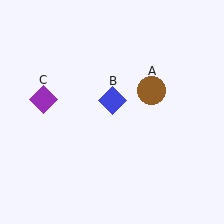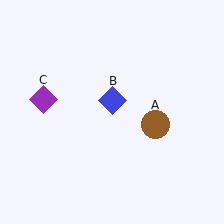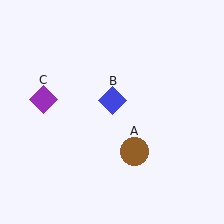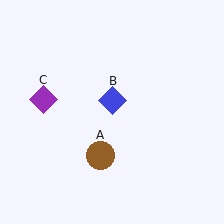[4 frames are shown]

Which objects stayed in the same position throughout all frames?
Blue diamond (object B) and purple diamond (object C) remained stationary.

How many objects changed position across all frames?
1 object changed position: brown circle (object A).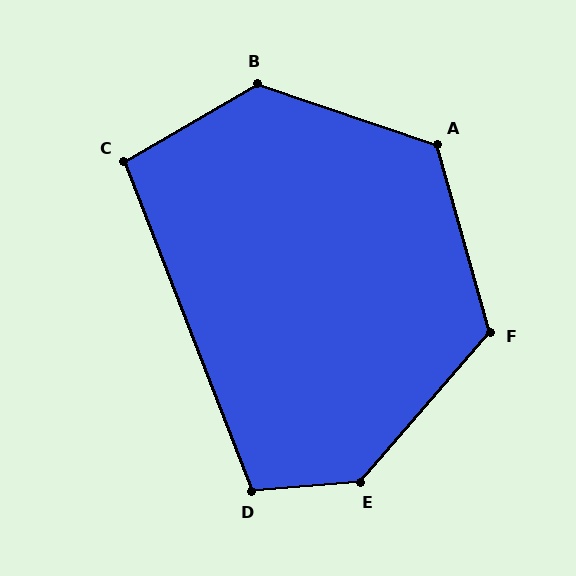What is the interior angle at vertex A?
Approximately 125 degrees (obtuse).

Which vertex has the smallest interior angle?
C, at approximately 99 degrees.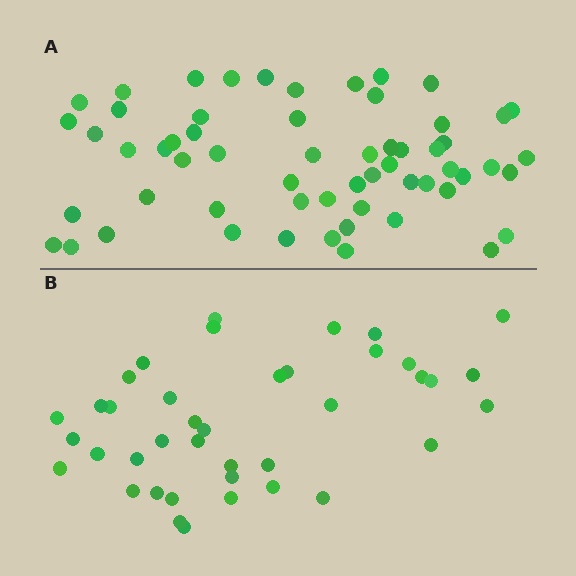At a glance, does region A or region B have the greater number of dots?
Region A (the top region) has more dots.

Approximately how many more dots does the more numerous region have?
Region A has approximately 20 more dots than region B.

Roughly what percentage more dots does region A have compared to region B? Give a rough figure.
About 50% more.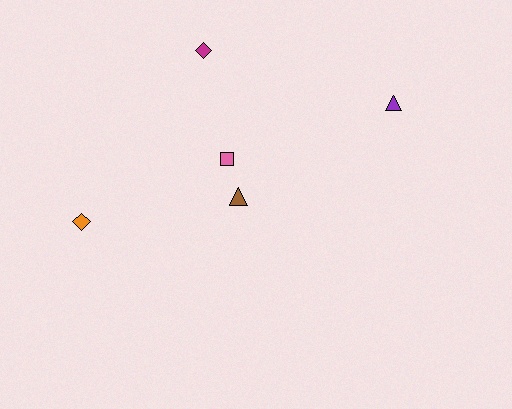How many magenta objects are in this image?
There is 1 magenta object.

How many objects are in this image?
There are 5 objects.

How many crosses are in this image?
There are no crosses.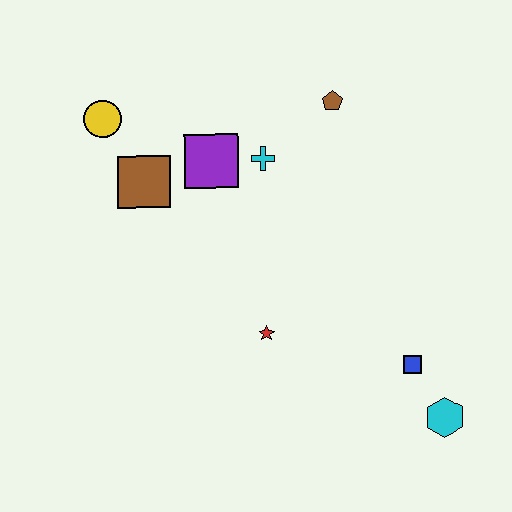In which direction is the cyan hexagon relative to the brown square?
The cyan hexagon is to the right of the brown square.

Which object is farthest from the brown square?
The cyan hexagon is farthest from the brown square.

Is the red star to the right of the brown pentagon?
No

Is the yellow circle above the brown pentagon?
No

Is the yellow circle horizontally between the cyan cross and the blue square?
No